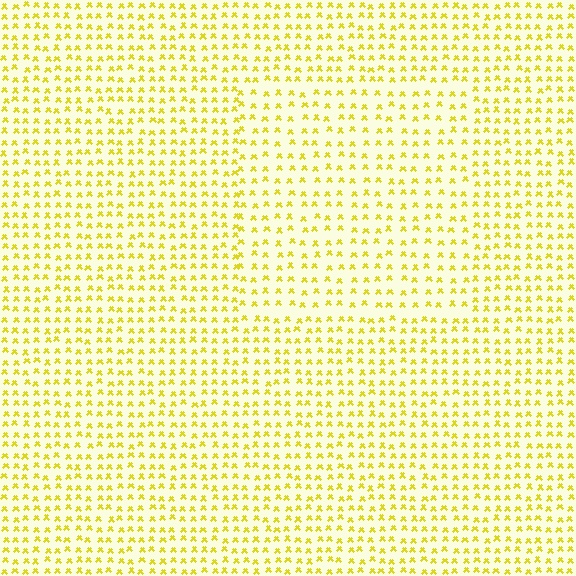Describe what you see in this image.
The image contains small yellow elements arranged at two different densities. A rectangle-shaped region is visible where the elements are less densely packed than the surrounding area.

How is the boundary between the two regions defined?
The boundary is defined by a change in element density (approximately 1.4x ratio). All elements are the same color, size, and shape.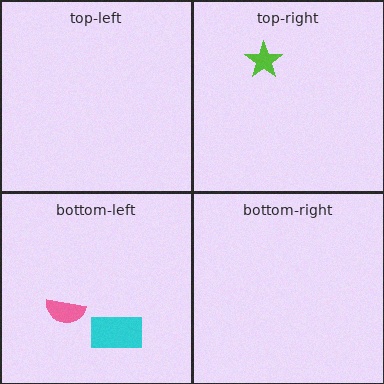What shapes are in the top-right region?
The lime star.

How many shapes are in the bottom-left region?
2.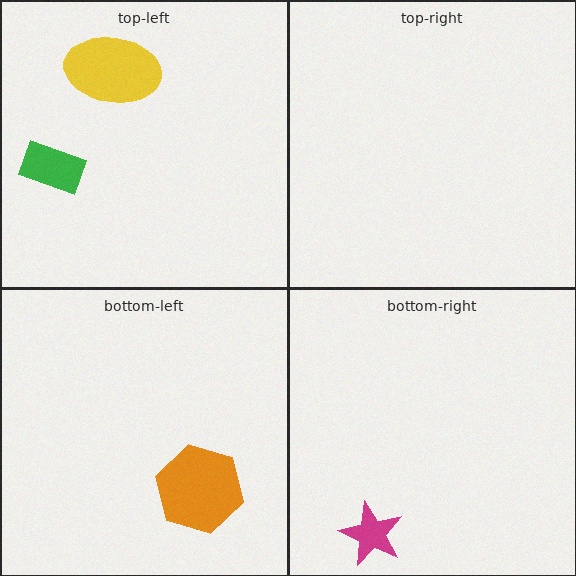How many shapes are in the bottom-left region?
1.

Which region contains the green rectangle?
The top-left region.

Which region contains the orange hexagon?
The bottom-left region.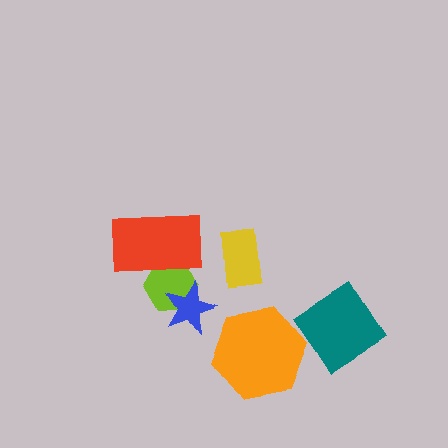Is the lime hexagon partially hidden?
Yes, it is partially covered by another shape.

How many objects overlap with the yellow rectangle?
0 objects overlap with the yellow rectangle.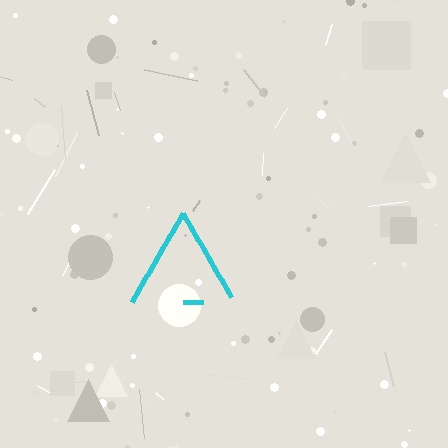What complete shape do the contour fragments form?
The contour fragments form a triangle.